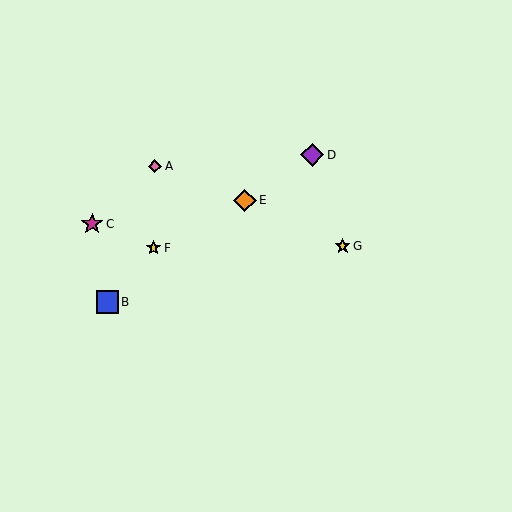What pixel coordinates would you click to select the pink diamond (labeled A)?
Click at (155, 166) to select the pink diamond A.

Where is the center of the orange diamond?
The center of the orange diamond is at (245, 200).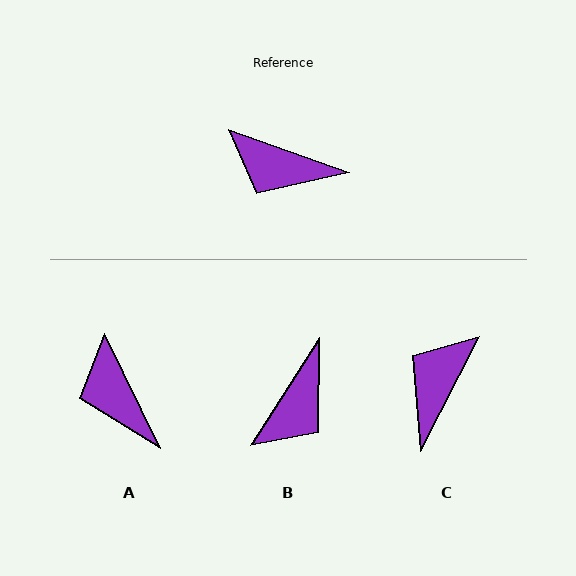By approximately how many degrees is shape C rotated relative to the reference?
Approximately 98 degrees clockwise.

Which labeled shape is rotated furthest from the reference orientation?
C, about 98 degrees away.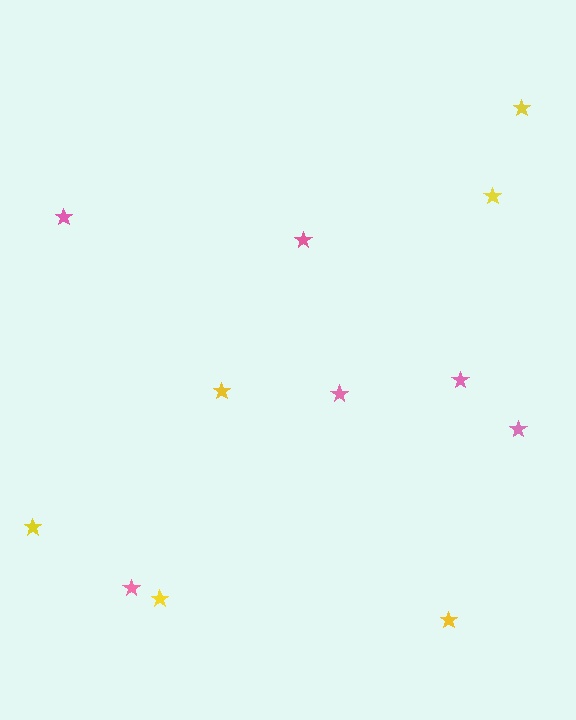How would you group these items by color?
There are 2 groups: one group of pink stars (6) and one group of yellow stars (6).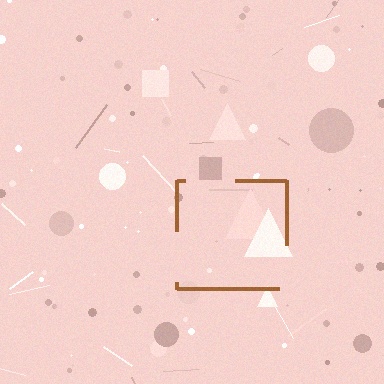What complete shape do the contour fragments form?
The contour fragments form a square.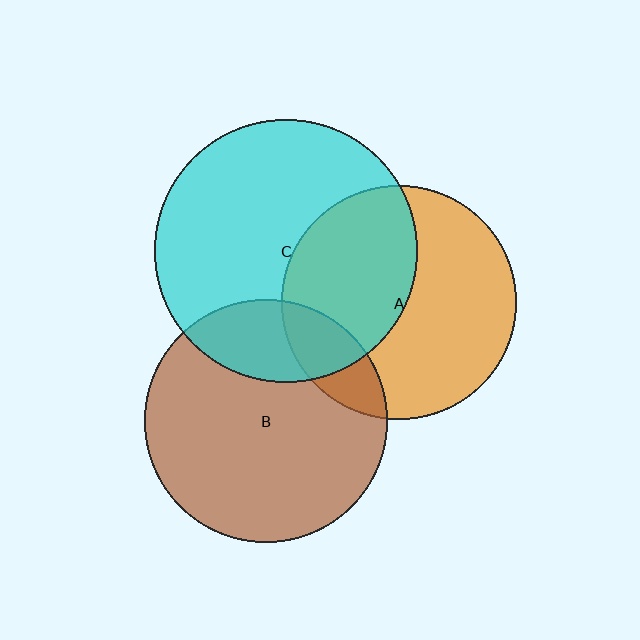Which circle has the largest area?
Circle C (cyan).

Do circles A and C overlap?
Yes.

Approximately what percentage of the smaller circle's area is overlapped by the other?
Approximately 45%.